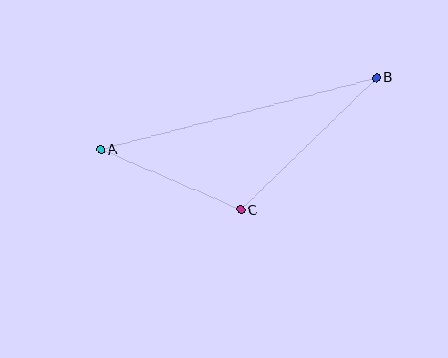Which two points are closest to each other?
Points A and C are closest to each other.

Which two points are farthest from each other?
Points A and B are farthest from each other.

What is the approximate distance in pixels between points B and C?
The distance between B and C is approximately 190 pixels.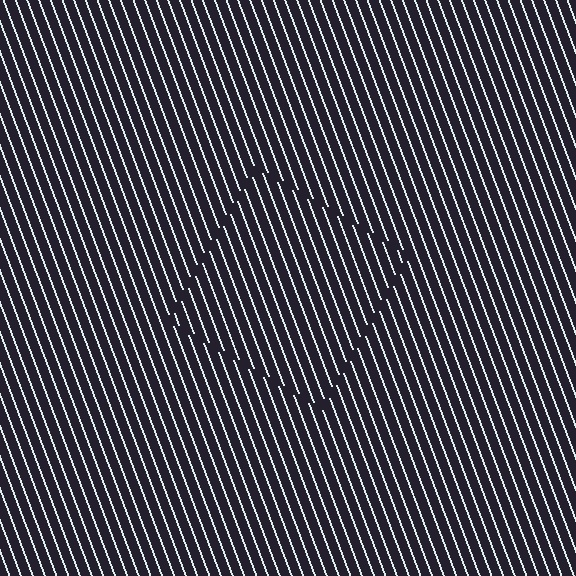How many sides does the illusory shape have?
4 sides — the line-ends trace a square.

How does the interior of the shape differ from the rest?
The interior of the shape contains the same grating, shifted by half a period — the contour is defined by the phase discontinuity where line-ends from the inner and outer gratings abut.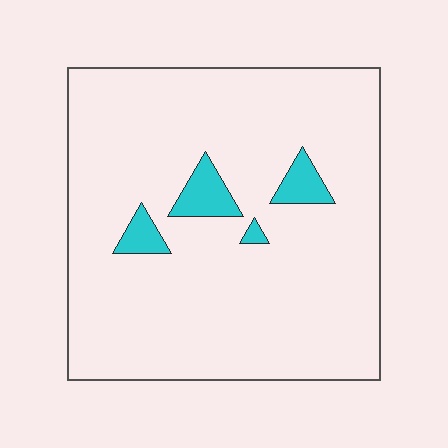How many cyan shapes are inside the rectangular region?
4.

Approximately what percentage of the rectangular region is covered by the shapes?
Approximately 5%.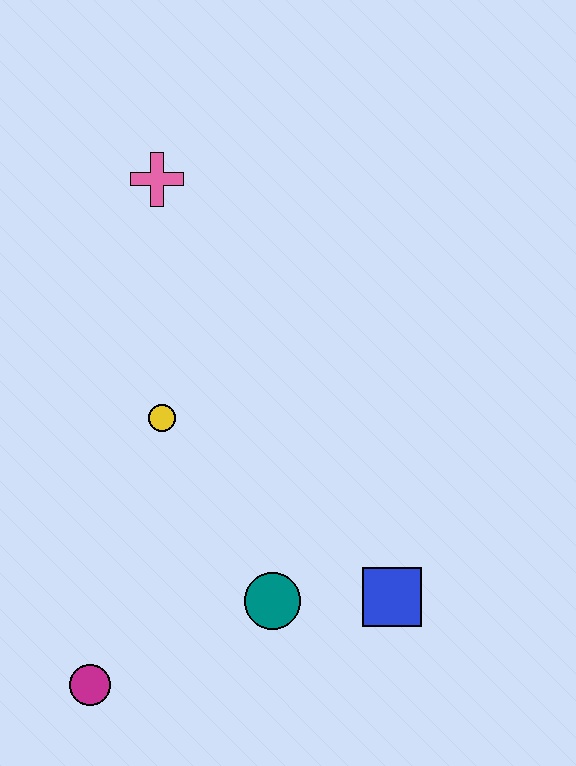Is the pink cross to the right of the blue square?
No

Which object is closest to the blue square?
The teal circle is closest to the blue square.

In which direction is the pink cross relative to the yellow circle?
The pink cross is above the yellow circle.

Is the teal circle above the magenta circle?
Yes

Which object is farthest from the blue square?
The pink cross is farthest from the blue square.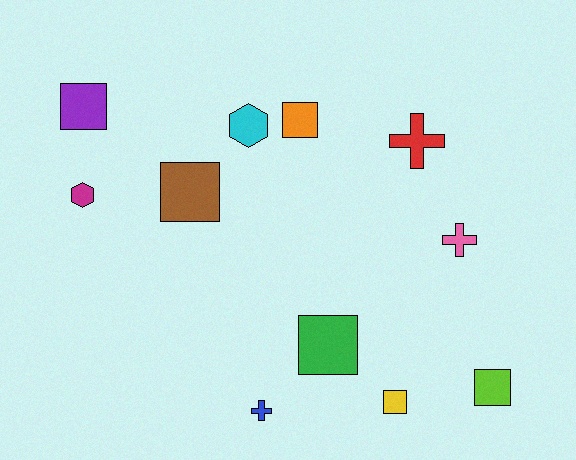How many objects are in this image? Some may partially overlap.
There are 11 objects.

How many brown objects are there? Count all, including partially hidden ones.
There is 1 brown object.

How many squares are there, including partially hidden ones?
There are 6 squares.